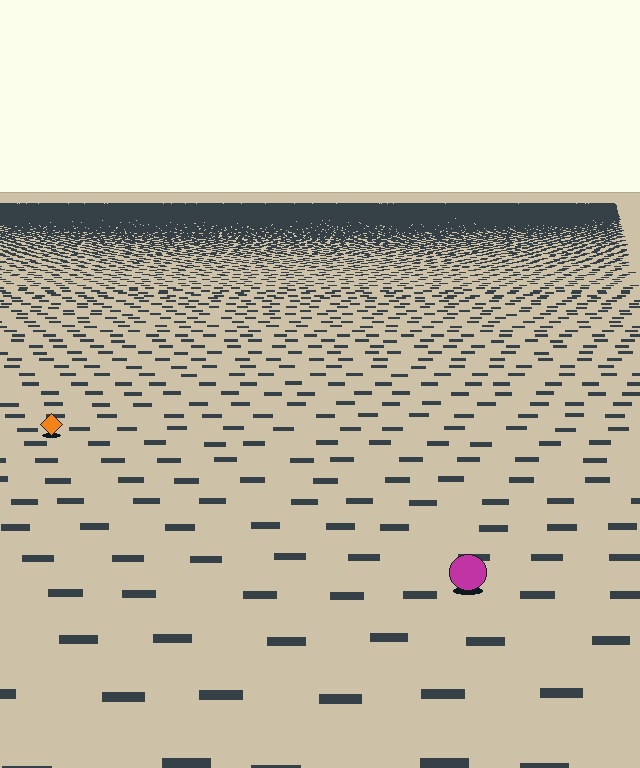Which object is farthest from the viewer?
The orange diamond is farthest from the viewer. It appears smaller and the ground texture around it is denser.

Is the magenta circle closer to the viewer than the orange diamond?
Yes. The magenta circle is closer — you can tell from the texture gradient: the ground texture is coarser near it.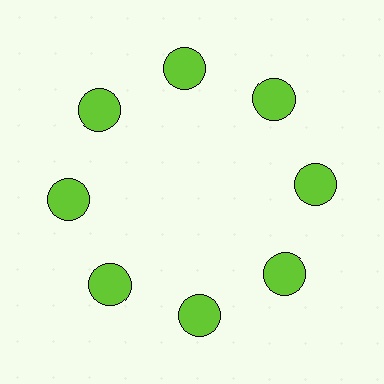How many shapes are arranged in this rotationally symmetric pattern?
There are 8 shapes, arranged in 8 groups of 1.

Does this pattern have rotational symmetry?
Yes, this pattern has 8-fold rotational symmetry. It looks the same after rotating 45 degrees around the center.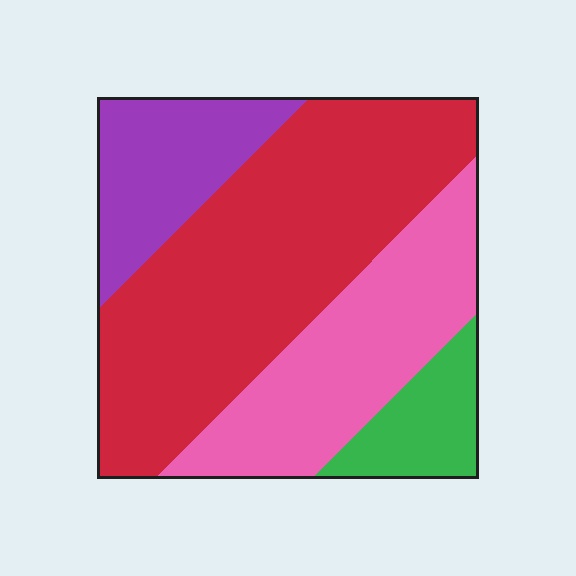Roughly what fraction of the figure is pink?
Pink covers around 25% of the figure.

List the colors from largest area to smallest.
From largest to smallest: red, pink, purple, green.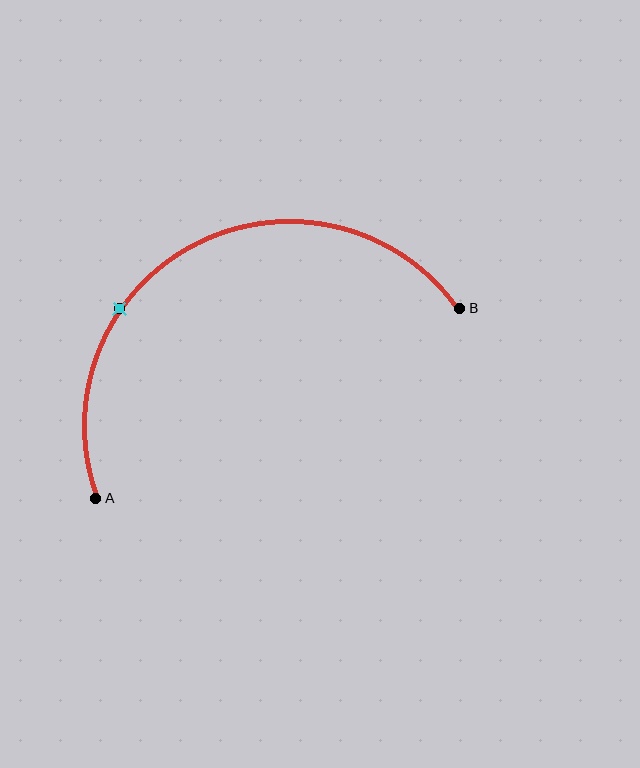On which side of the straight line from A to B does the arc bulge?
The arc bulges above the straight line connecting A and B.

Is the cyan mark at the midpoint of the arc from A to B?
No. The cyan mark lies on the arc but is closer to endpoint A. The arc midpoint would be at the point on the curve equidistant along the arc from both A and B.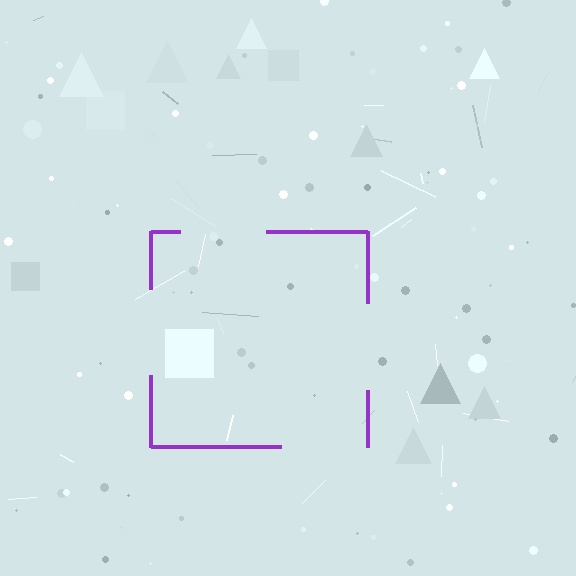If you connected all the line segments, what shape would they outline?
They would outline a square.